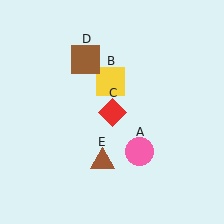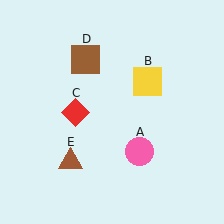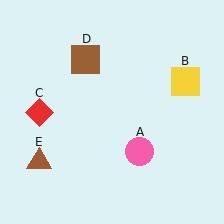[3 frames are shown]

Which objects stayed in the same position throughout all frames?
Pink circle (object A) and brown square (object D) remained stationary.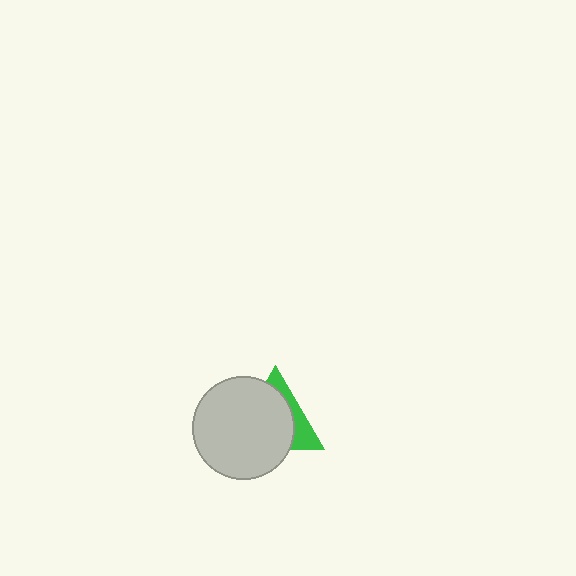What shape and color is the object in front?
The object in front is a light gray circle.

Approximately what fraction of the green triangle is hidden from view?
Roughly 70% of the green triangle is hidden behind the light gray circle.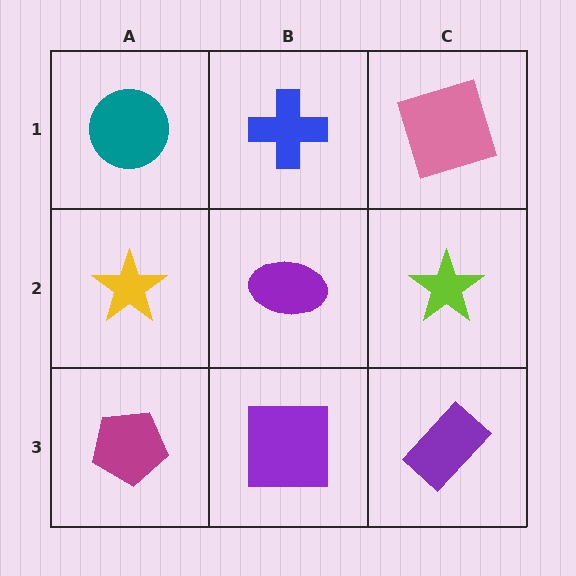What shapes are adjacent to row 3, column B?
A purple ellipse (row 2, column B), a magenta pentagon (row 3, column A), a purple rectangle (row 3, column C).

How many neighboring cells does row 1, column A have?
2.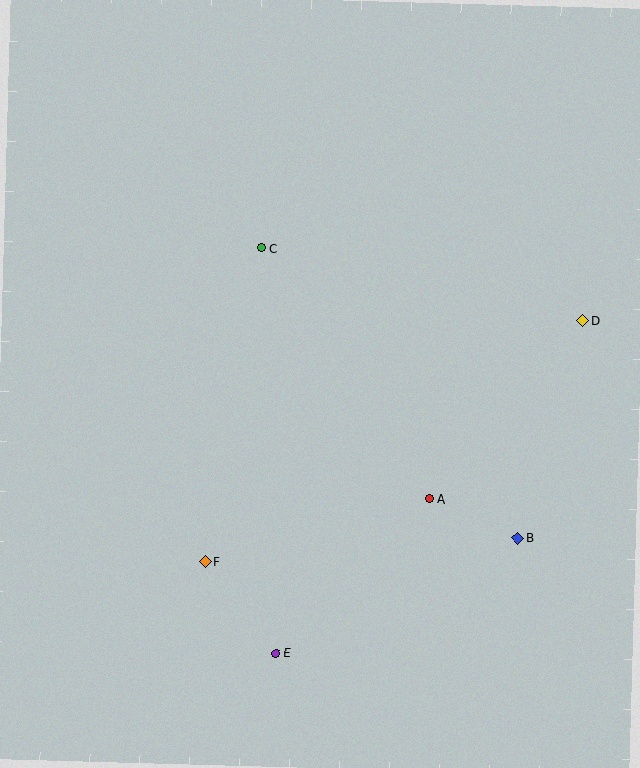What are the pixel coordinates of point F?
Point F is at (205, 562).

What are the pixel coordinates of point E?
Point E is at (276, 653).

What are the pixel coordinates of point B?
Point B is at (518, 538).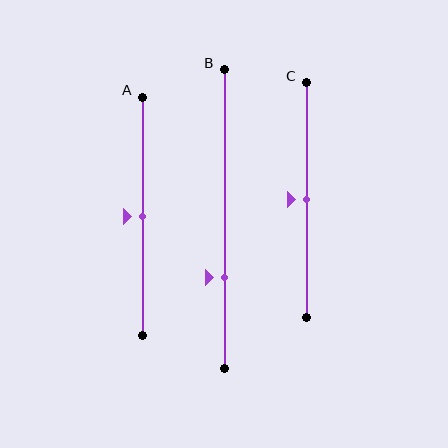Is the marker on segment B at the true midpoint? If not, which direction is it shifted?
No, the marker on segment B is shifted downward by about 19% of the segment length.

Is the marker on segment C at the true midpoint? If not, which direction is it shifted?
Yes, the marker on segment C is at the true midpoint.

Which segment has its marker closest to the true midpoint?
Segment A has its marker closest to the true midpoint.